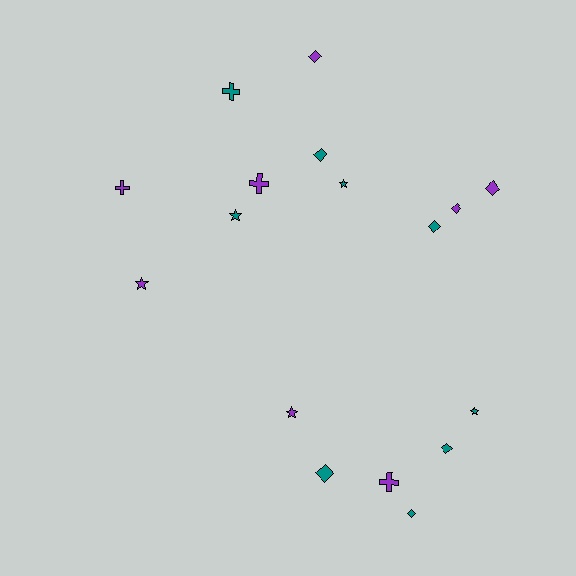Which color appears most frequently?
Teal, with 9 objects.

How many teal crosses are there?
There is 1 teal cross.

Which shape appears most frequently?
Diamond, with 8 objects.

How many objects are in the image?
There are 17 objects.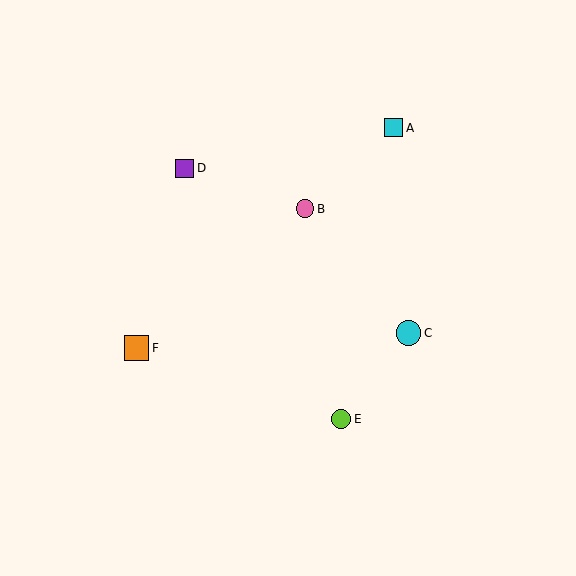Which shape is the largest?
The orange square (labeled F) is the largest.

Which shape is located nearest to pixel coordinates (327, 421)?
The lime circle (labeled E) at (341, 419) is nearest to that location.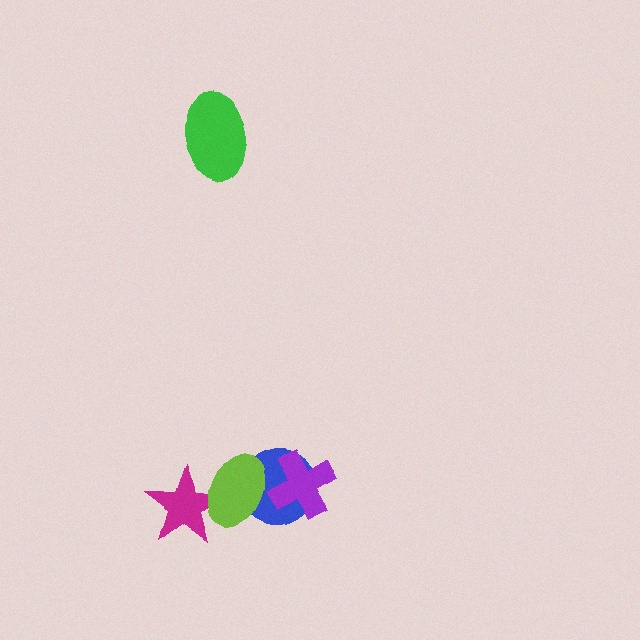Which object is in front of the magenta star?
The lime ellipse is in front of the magenta star.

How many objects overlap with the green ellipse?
0 objects overlap with the green ellipse.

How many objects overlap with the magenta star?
1 object overlaps with the magenta star.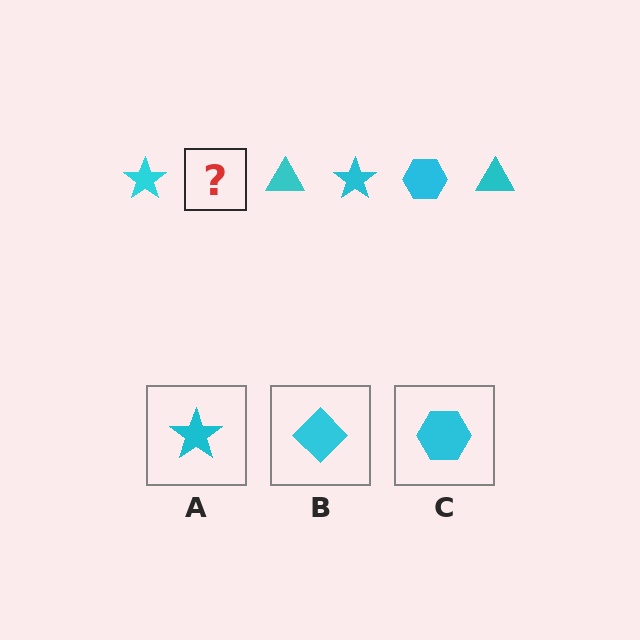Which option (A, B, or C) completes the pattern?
C.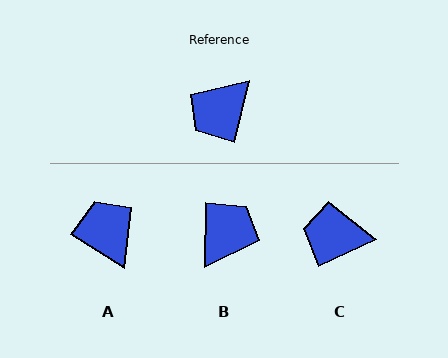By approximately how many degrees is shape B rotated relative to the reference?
Approximately 167 degrees clockwise.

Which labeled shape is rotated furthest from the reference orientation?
B, about 167 degrees away.